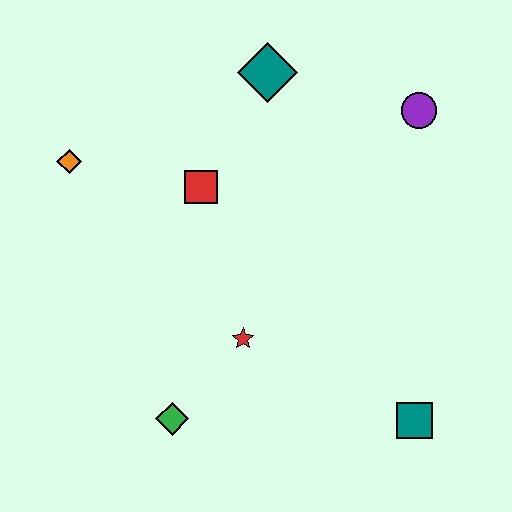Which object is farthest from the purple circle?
The green diamond is farthest from the purple circle.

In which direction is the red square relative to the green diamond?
The red square is above the green diamond.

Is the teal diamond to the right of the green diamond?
Yes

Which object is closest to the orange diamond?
The red square is closest to the orange diamond.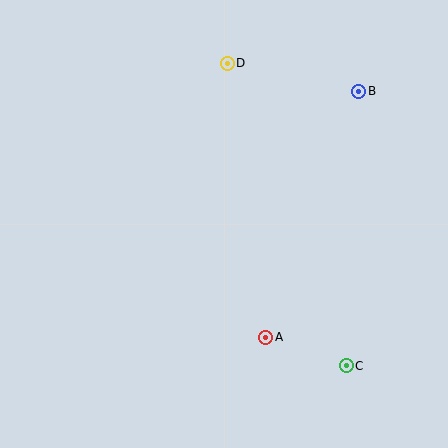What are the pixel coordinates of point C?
Point C is at (346, 366).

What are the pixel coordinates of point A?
Point A is at (266, 337).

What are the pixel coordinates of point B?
Point B is at (359, 91).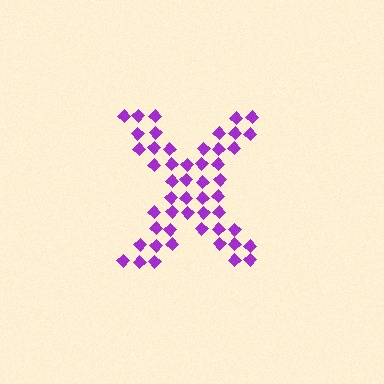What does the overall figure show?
The overall figure shows the letter X.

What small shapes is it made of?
It is made of small diamonds.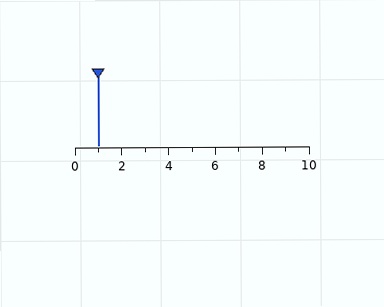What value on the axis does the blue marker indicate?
The marker indicates approximately 1.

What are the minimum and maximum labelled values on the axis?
The axis runs from 0 to 10.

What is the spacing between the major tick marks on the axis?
The major ticks are spaced 2 apart.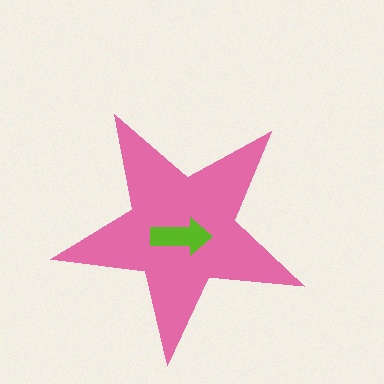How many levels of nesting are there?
2.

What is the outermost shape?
The pink star.